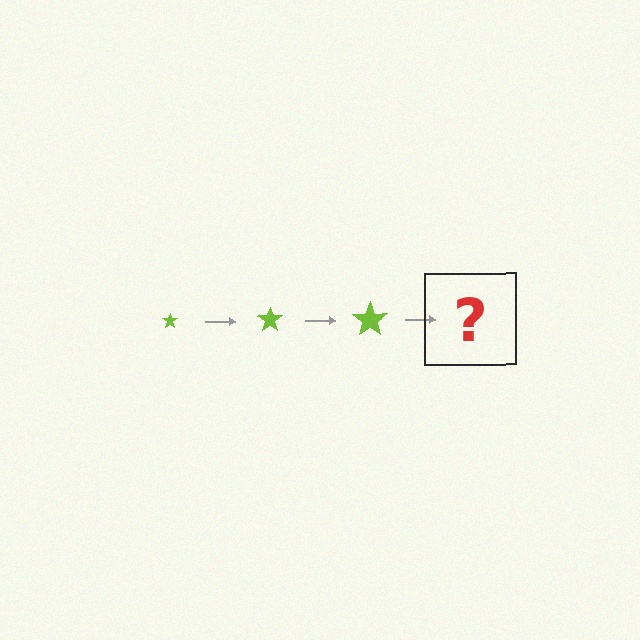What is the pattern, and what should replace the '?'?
The pattern is that the star gets progressively larger each step. The '?' should be a lime star, larger than the previous one.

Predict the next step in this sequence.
The next step is a lime star, larger than the previous one.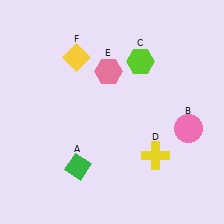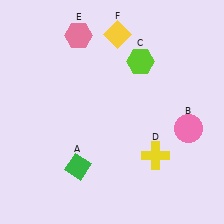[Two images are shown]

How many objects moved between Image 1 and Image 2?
2 objects moved between the two images.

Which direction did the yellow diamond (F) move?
The yellow diamond (F) moved right.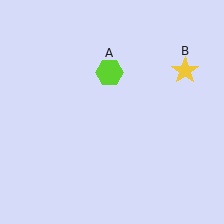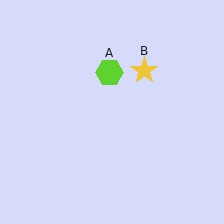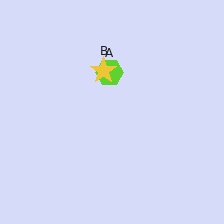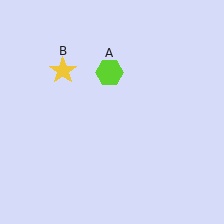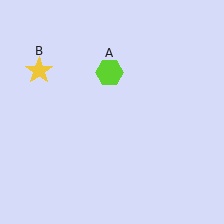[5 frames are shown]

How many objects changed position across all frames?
1 object changed position: yellow star (object B).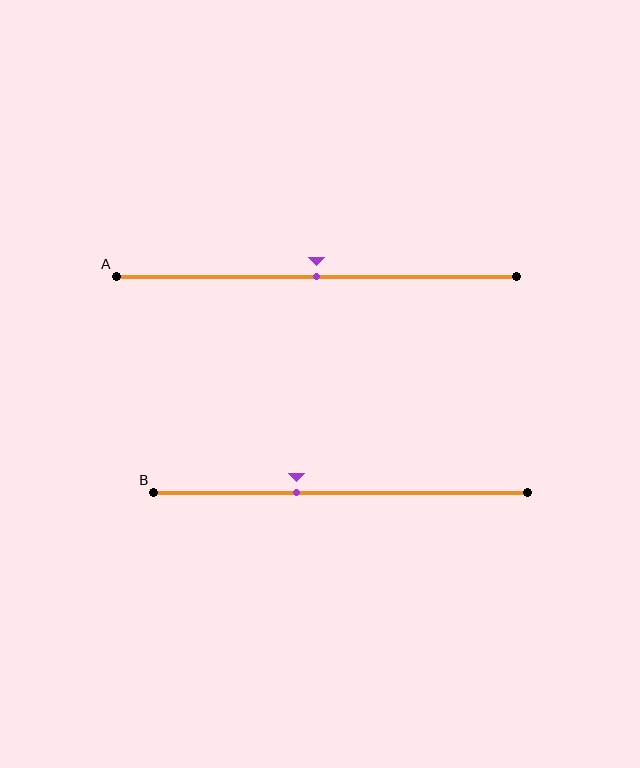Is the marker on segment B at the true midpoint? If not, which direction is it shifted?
No, the marker on segment B is shifted to the left by about 12% of the segment length.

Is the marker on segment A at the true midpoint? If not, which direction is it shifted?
Yes, the marker on segment A is at the true midpoint.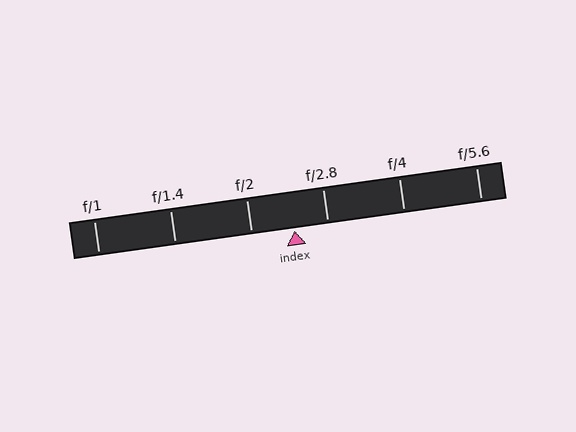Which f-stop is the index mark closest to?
The index mark is closest to f/2.8.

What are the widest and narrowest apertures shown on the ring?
The widest aperture shown is f/1 and the narrowest is f/5.6.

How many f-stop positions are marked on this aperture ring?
There are 6 f-stop positions marked.